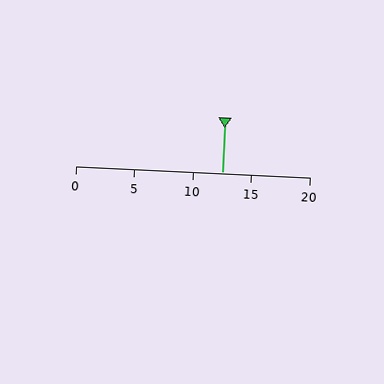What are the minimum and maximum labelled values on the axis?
The axis runs from 0 to 20.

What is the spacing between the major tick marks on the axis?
The major ticks are spaced 5 apart.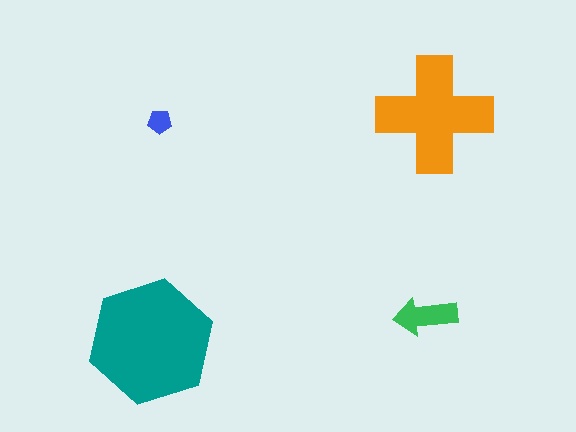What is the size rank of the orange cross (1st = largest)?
2nd.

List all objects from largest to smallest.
The teal hexagon, the orange cross, the green arrow, the blue pentagon.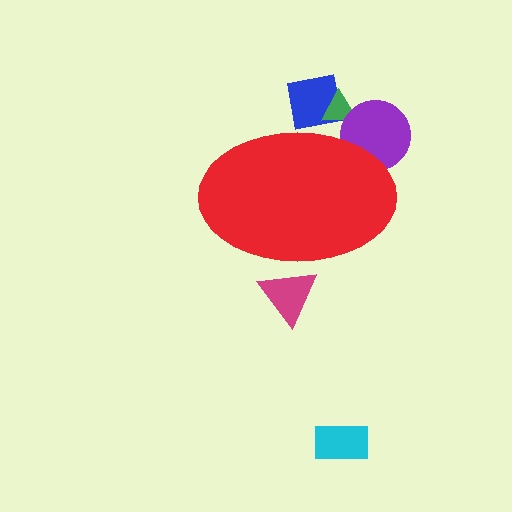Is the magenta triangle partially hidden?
Yes, the magenta triangle is partially hidden behind the red ellipse.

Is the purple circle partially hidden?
Yes, the purple circle is partially hidden behind the red ellipse.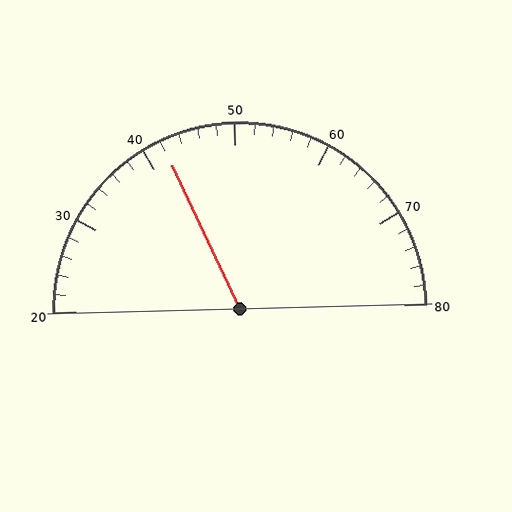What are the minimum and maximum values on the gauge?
The gauge ranges from 20 to 80.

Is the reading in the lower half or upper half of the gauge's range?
The reading is in the lower half of the range (20 to 80).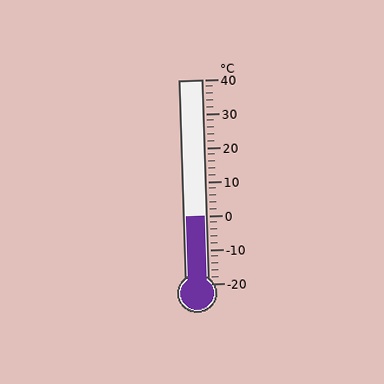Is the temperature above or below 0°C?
The temperature is at 0°C.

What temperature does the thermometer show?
The thermometer shows approximately 0°C.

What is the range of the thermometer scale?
The thermometer scale ranges from -20°C to 40°C.